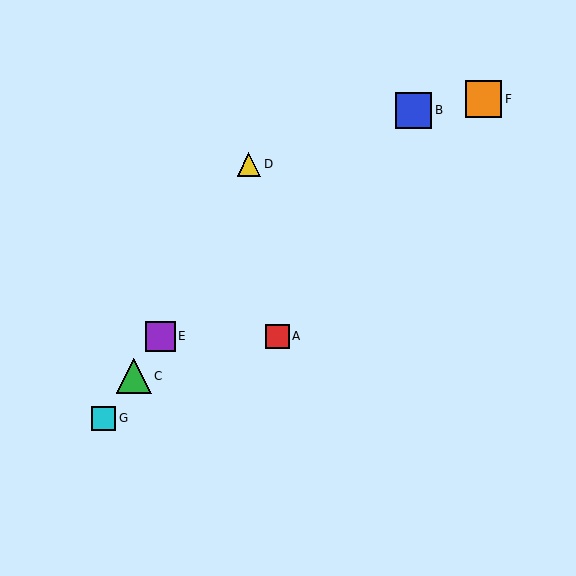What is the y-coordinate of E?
Object E is at y≈336.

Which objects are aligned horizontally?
Objects A, E are aligned horizontally.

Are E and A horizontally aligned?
Yes, both are at y≈336.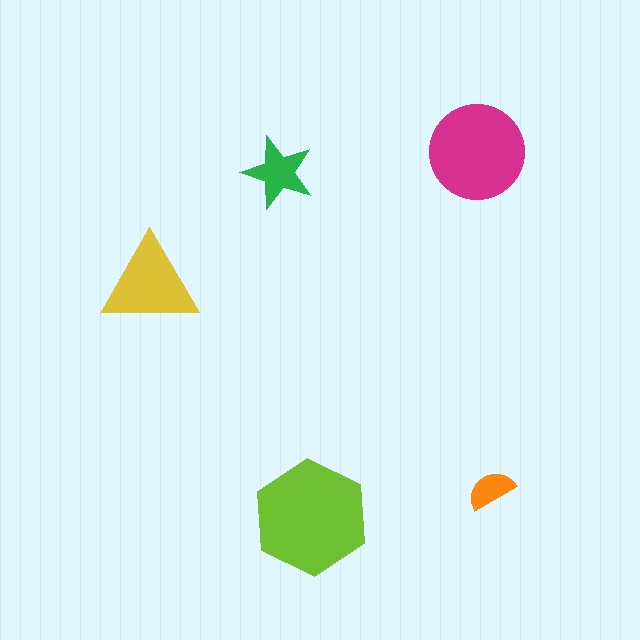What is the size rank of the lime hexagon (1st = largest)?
1st.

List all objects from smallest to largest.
The orange semicircle, the green star, the yellow triangle, the magenta circle, the lime hexagon.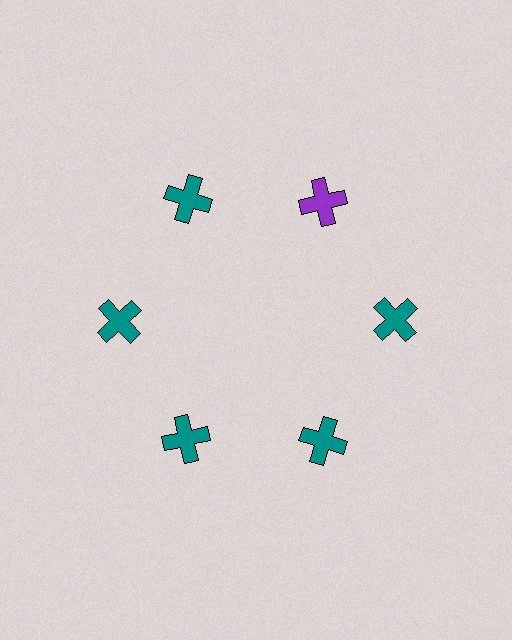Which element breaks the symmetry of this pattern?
The purple cross at roughly the 1 o'clock position breaks the symmetry. All other shapes are teal crosses.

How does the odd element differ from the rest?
It has a different color: purple instead of teal.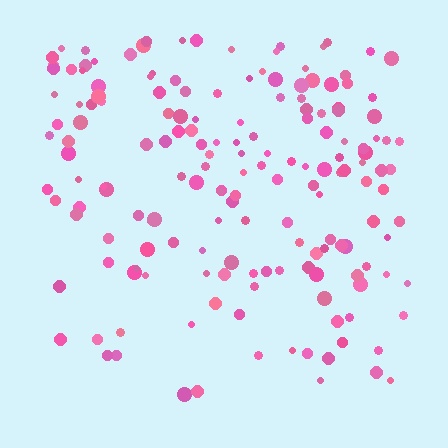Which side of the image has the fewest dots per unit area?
The bottom.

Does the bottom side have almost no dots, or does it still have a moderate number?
Still a moderate number, just noticeably fewer than the top.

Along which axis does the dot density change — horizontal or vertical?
Vertical.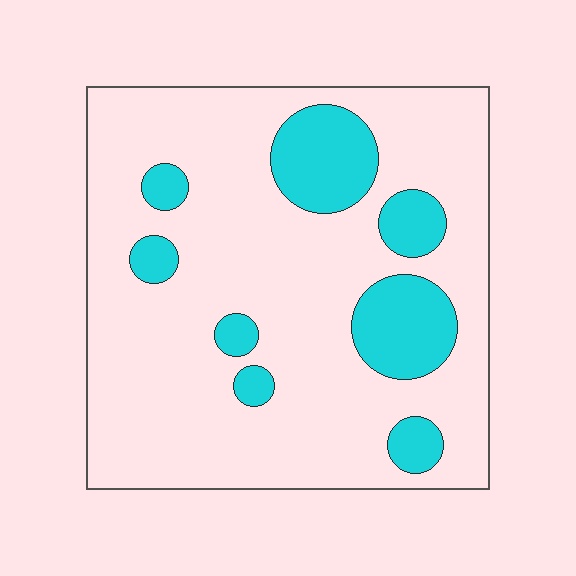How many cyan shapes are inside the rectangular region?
8.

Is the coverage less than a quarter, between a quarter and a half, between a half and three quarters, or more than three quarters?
Less than a quarter.